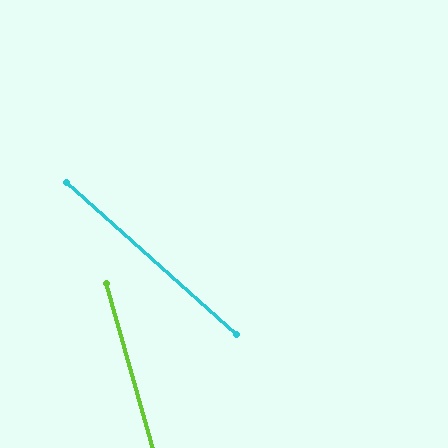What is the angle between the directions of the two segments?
Approximately 32 degrees.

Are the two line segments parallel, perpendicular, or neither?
Neither parallel nor perpendicular — they differ by about 32°.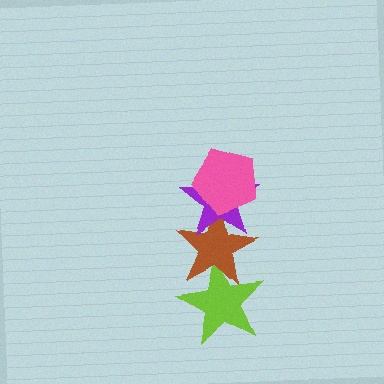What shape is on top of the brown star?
The purple star is on top of the brown star.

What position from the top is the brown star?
The brown star is 3rd from the top.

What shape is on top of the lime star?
The brown star is on top of the lime star.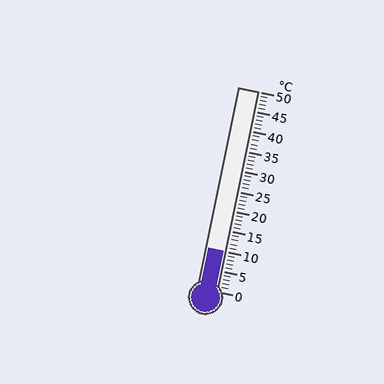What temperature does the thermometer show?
The thermometer shows approximately 10°C.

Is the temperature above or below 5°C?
The temperature is above 5°C.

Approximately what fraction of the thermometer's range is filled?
The thermometer is filled to approximately 20% of its range.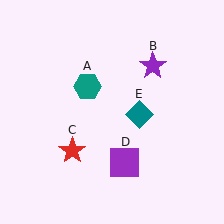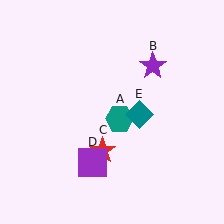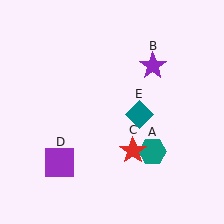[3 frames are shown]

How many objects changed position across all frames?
3 objects changed position: teal hexagon (object A), red star (object C), purple square (object D).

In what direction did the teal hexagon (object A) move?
The teal hexagon (object A) moved down and to the right.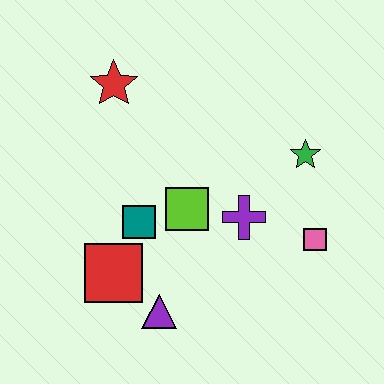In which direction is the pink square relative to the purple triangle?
The pink square is to the right of the purple triangle.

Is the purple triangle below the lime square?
Yes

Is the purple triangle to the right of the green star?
No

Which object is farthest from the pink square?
The red star is farthest from the pink square.